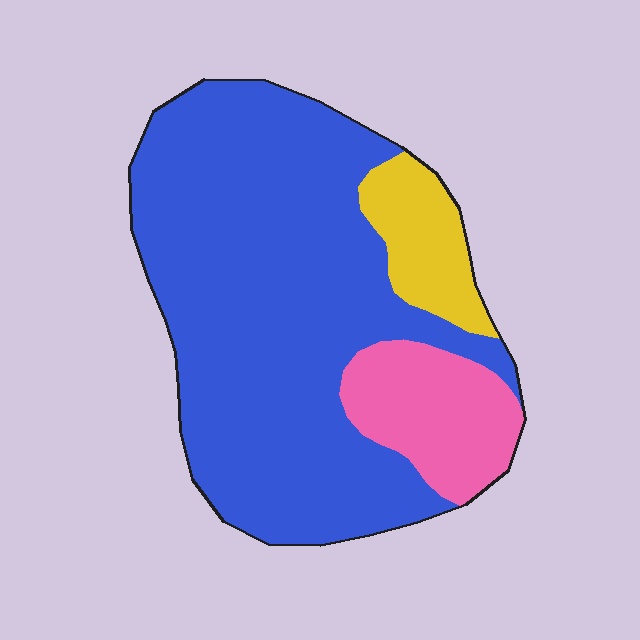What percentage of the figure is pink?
Pink covers roughly 15% of the figure.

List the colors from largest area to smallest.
From largest to smallest: blue, pink, yellow.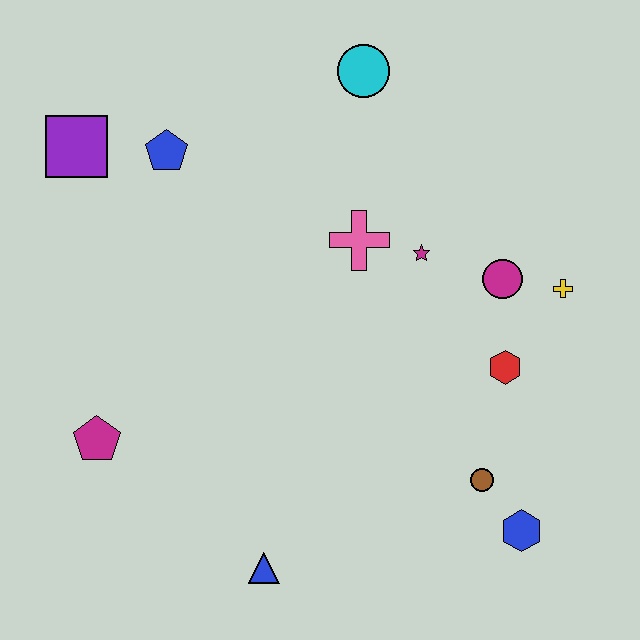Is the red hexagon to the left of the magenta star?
No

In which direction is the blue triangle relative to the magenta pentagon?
The blue triangle is to the right of the magenta pentagon.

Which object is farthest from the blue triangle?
The cyan circle is farthest from the blue triangle.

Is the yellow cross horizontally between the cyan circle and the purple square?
No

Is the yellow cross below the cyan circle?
Yes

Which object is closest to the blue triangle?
The magenta pentagon is closest to the blue triangle.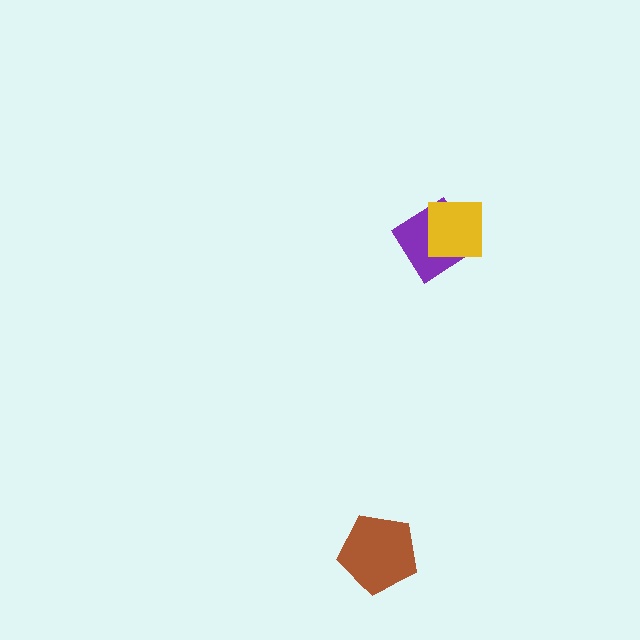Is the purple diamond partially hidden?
Yes, it is partially covered by another shape.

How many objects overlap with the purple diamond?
1 object overlaps with the purple diamond.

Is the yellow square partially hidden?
No, no other shape covers it.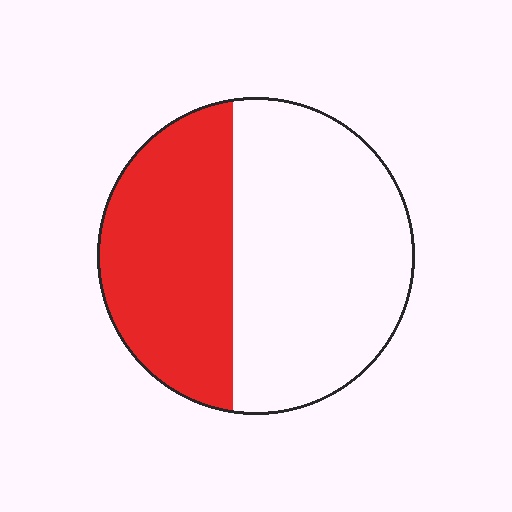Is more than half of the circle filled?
No.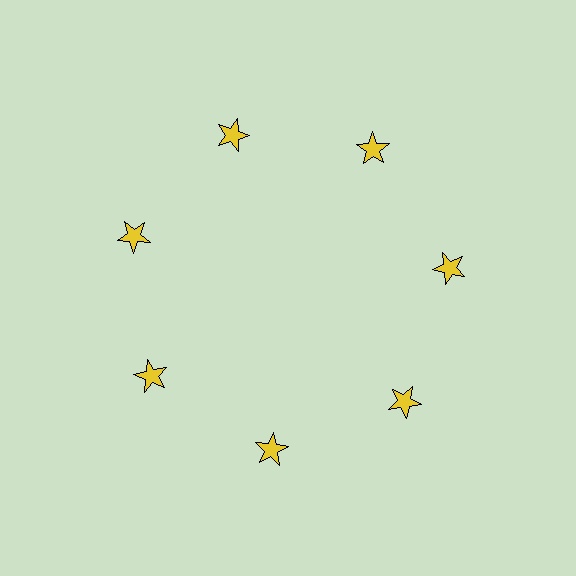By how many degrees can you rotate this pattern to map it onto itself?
The pattern maps onto itself every 51 degrees of rotation.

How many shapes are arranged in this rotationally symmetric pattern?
There are 7 shapes, arranged in 7 groups of 1.